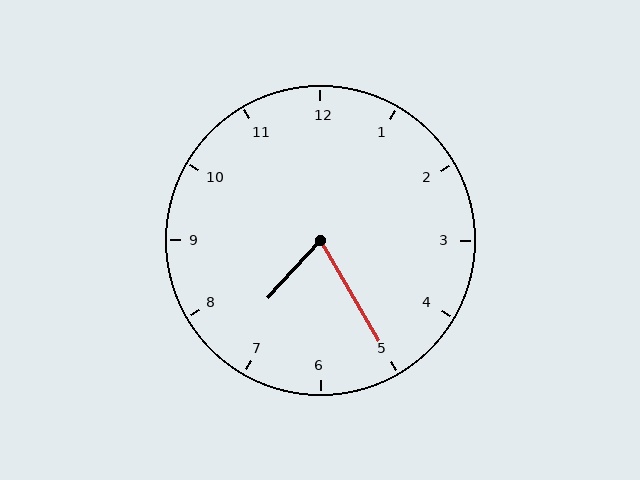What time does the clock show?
7:25.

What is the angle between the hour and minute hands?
Approximately 72 degrees.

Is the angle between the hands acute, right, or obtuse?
It is acute.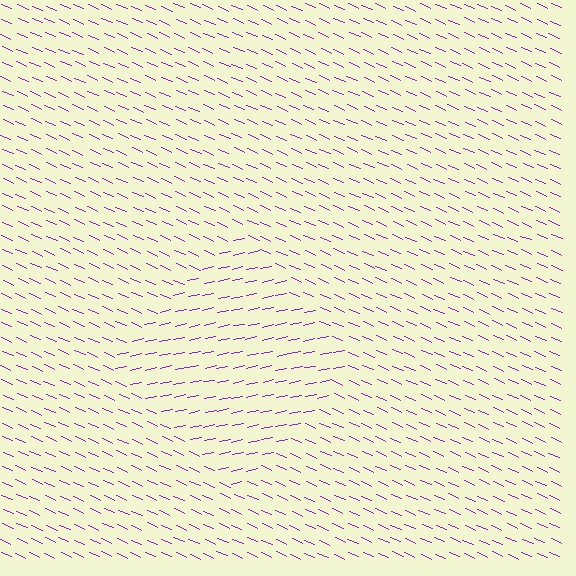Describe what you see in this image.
The image is filled with small purple line segments. A diamond region in the image has lines oriented differently from the surrounding lines, creating a visible texture boundary.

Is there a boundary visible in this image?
Yes, there is a texture boundary formed by a change in line orientation.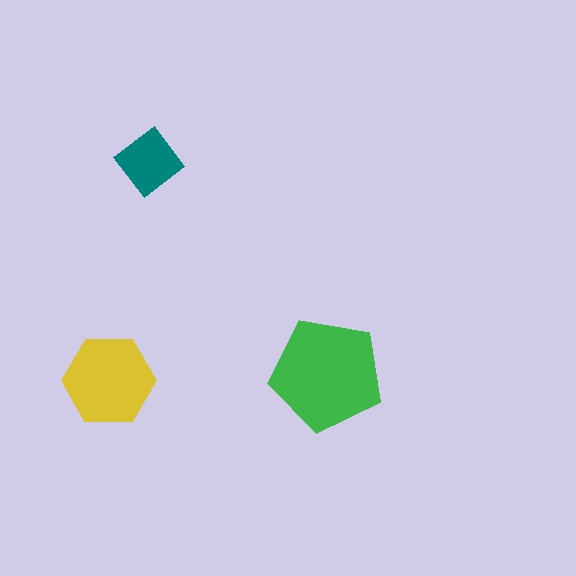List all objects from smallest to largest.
The teal diamond, the yellow hexagon, the green pentagon.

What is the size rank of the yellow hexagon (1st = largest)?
2nd.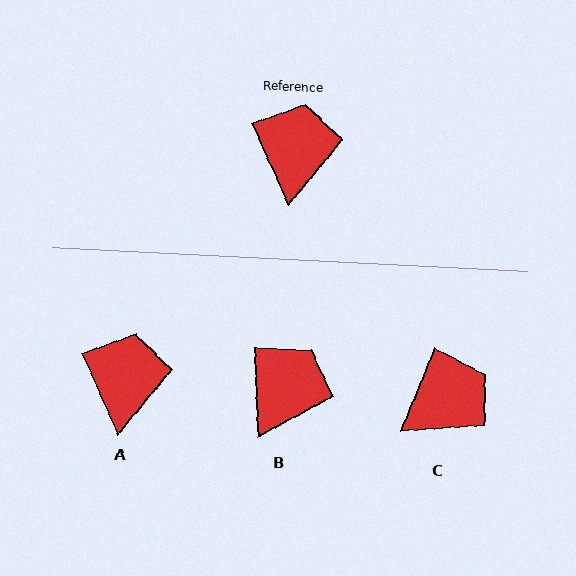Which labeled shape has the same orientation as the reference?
A.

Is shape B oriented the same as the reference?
No, it is off by about 21 degrees.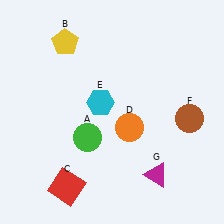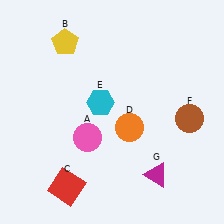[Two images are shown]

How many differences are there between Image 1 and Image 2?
There is 1 difference between the two images.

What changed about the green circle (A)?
In Image 1, A is green. In Image 2, it changed to pink.